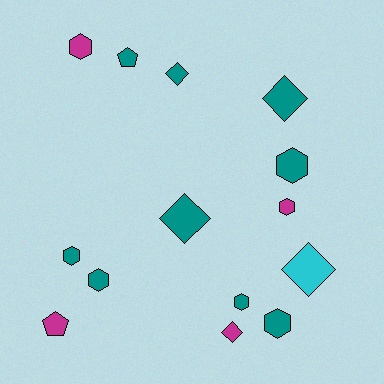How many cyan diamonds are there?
There is 1 cyan diamond.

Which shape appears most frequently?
Hexagon, with 7 objects.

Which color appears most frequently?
Teal, with 9 objects.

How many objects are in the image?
There are 14 objects.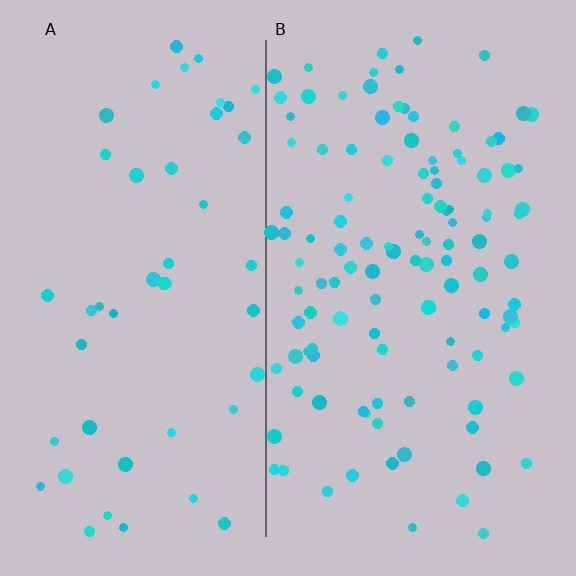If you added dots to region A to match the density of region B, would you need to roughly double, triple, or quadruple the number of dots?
Approximately double.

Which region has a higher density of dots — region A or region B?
B (the right).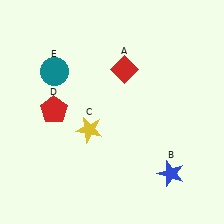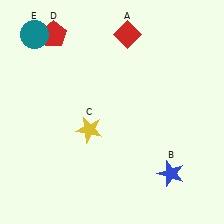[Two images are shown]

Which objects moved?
The objects that moved are: the red diamond (A), the red pentagon (D), the teal circle (E).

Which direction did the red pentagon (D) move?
The red pentagon (D) moved up.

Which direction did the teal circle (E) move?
The teal circle (E) moved up.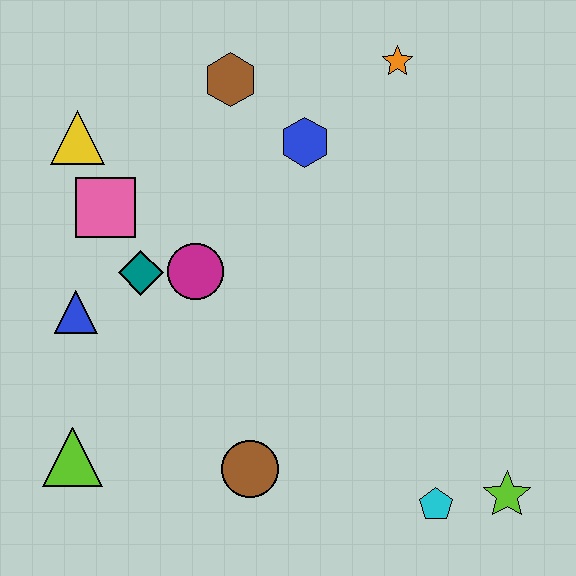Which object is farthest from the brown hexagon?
The lime star is farthest from the brown hexagon.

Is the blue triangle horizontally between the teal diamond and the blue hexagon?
No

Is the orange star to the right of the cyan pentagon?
No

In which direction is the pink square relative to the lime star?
The pink square is to the left of the lime star.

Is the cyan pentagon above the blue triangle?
No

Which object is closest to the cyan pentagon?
The lime star is closest to the cyan pentagon.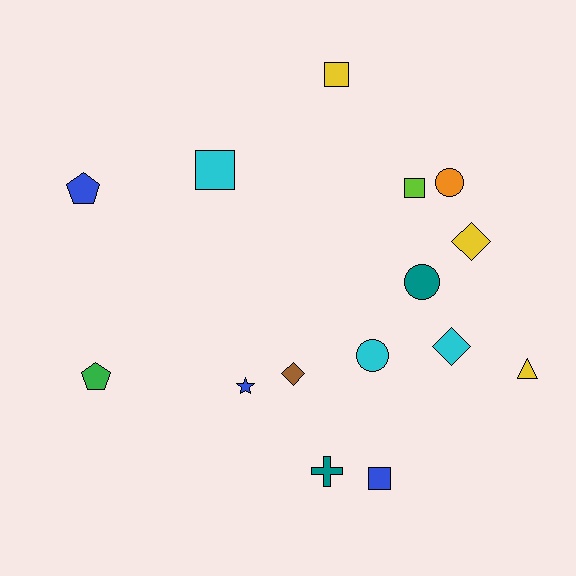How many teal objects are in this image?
There are 2 teal objects.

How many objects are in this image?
There are 15 objects.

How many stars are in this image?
There is 1 star.